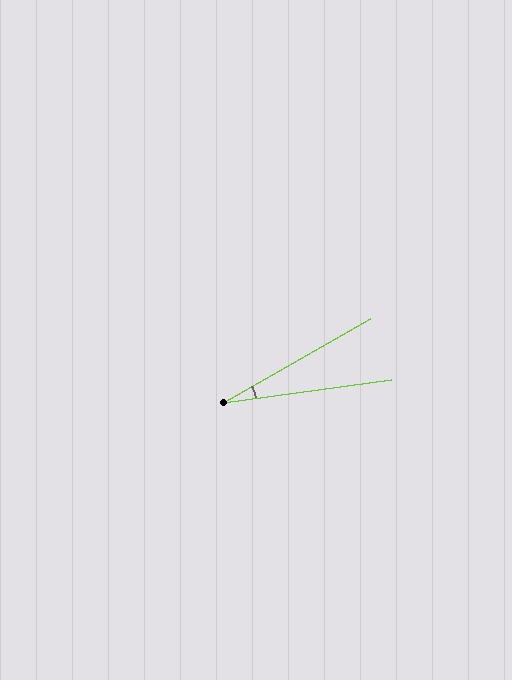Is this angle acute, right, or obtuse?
It is acute.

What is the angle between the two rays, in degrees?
Approximately 22 degrees.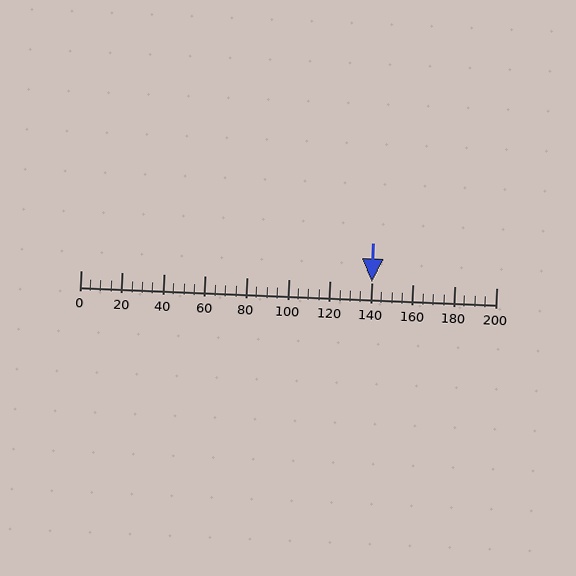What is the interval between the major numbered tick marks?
The major tick marks are spaced 20 units apart.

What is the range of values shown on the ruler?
The ruler shows values from 0 to 200.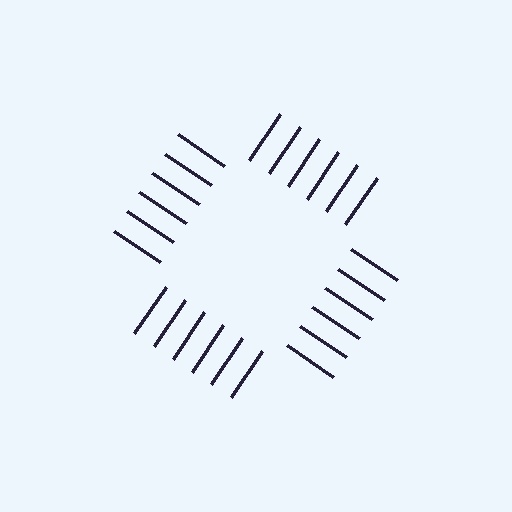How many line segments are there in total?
24 — 6 along each of the 4 edges.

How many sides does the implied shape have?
4 sides — the line-ends trace a square.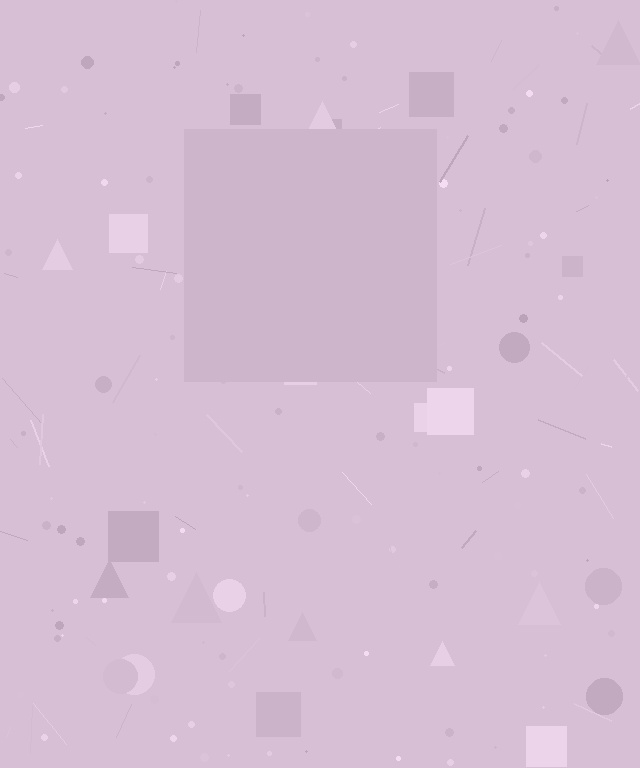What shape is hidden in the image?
A square is hidden in the image.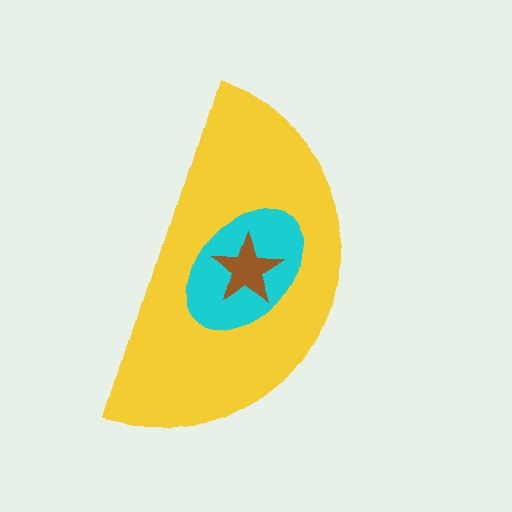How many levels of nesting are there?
3.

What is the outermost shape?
The yellow semicircle.